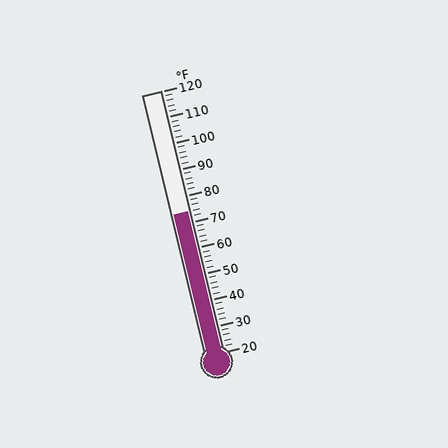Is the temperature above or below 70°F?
The temperature is above 70°F.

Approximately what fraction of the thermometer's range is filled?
The thermometer is filled to approximately 55% of its range.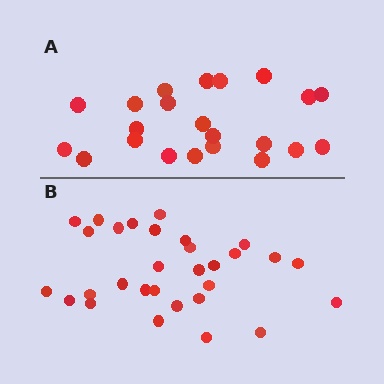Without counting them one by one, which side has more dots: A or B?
Region B (the bottom region) has more dots.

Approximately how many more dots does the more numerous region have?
Region B has roughly 8 or so more dots than region A.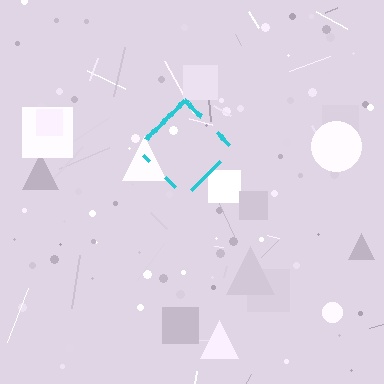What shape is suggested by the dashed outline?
The dashed outline suggests a diamond.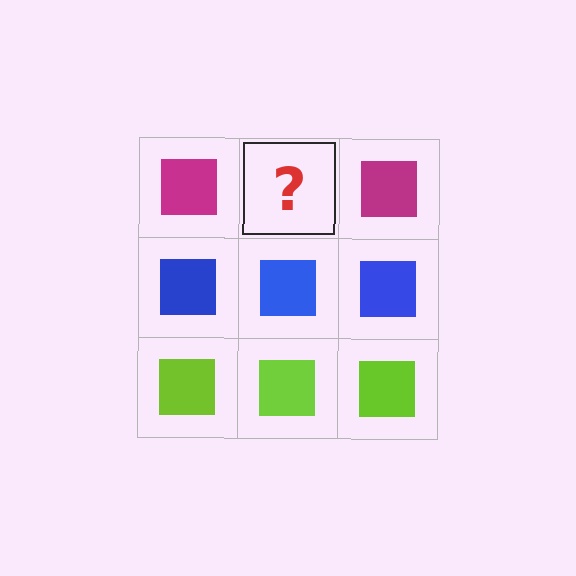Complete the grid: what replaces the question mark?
The question mark should be replaced with a magenta square.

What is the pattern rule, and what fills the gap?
The rule is that each row has a consistent color. The gap should be filled with a magenta square.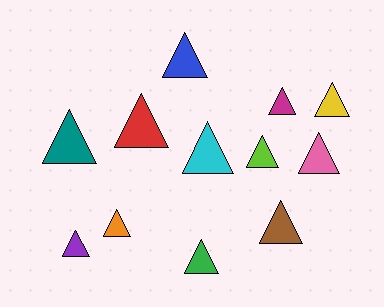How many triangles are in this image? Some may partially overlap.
There are 12 triangles.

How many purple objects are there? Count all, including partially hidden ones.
There is 1 purple object.